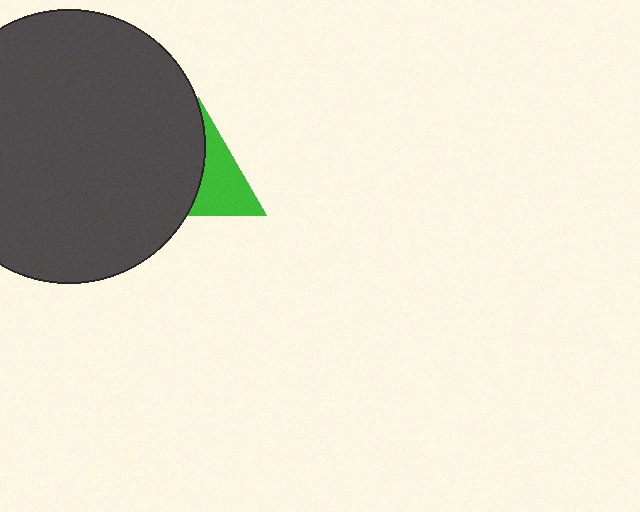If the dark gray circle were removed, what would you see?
You would see the complete green triangle.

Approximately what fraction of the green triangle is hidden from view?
Roughly 54% of the green triangle is hidden behind the dark gray circle.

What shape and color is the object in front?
The object in front is a dark gray circle.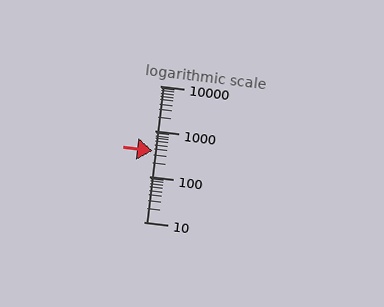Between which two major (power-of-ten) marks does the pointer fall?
The pointer is between 100 and 1000.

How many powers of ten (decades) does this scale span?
The scale spans 3 decades, from 10 to 10000.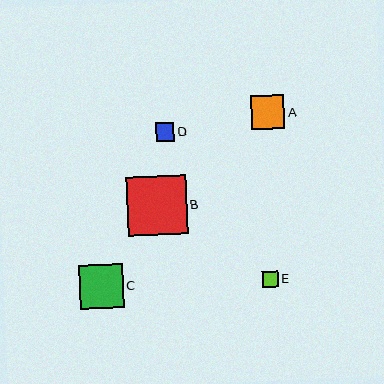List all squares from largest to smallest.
From largest to smallest: B, C, A, D, E.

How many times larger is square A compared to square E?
Square A is approximately 2.1 times the size of square E.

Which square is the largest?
Square B is the largest with a size of approximately 59 pixels.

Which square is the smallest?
Square E is the smallest with a size of approximately 16 pixels.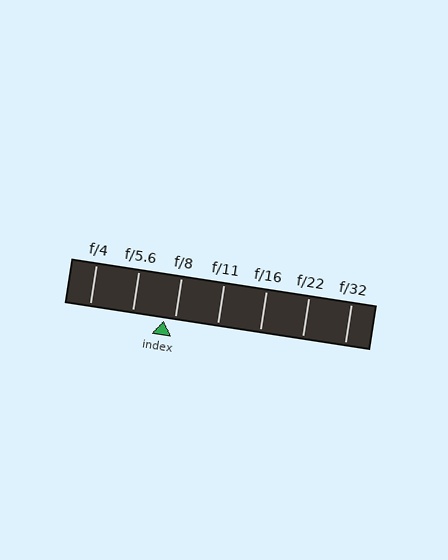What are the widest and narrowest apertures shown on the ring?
The widest aperture shown is f/4 and the narrowest is f/32.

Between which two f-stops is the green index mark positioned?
The index mark is between f/5.6 and f/8.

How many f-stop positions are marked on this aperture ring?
There are 7 f-stop positions marked.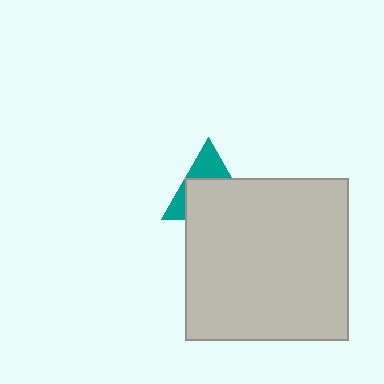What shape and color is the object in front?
The object in front is a light gray square.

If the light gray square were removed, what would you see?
You would see the complete teal triangle.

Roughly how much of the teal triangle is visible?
A small part of it is visible (roughly 38%).